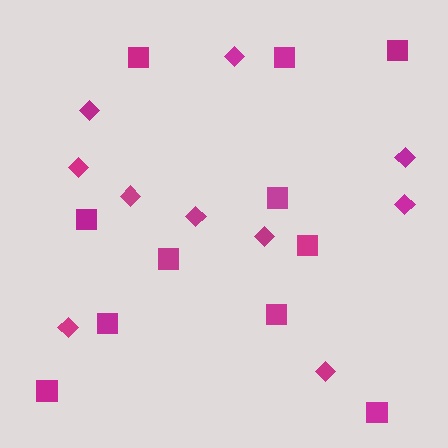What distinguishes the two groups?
There are 2 groups: one group of squares (11) and one group of diamonds (10).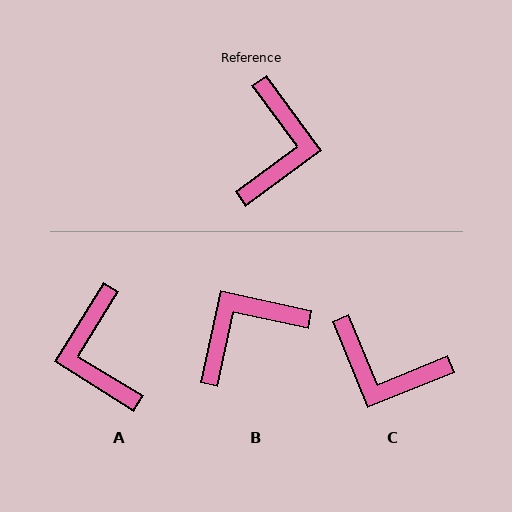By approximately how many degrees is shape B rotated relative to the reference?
Approximately 131 degrees counter-clockwise.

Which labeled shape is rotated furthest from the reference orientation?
A, about 158 degrees away.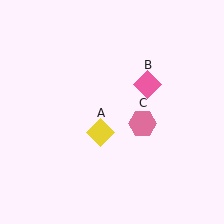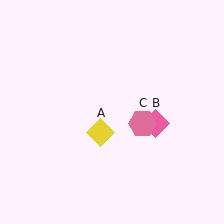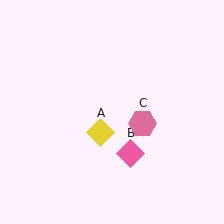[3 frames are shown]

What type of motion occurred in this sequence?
The pink diamond (object B) rotated clockwise around the center of the scene.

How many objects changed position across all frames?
1 object changed position: pink diamond (object B).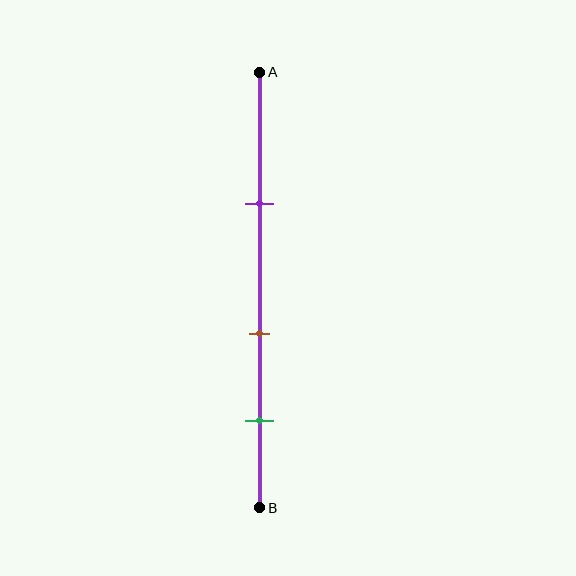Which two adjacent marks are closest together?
The brown and green marks are the closest adjacent pair.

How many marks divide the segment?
There are 3 marks dividing the segment.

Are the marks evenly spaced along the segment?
Yes, the marks are approximately evenly spaced.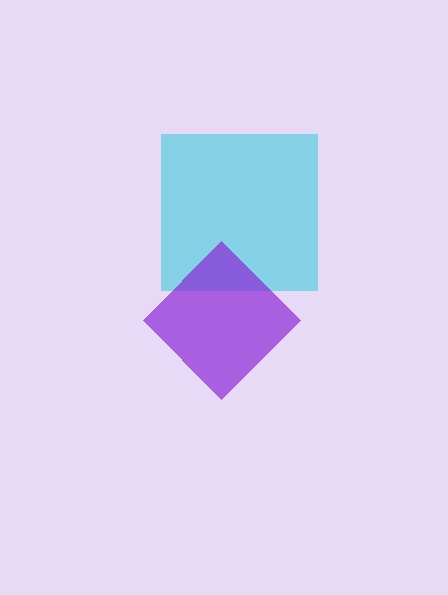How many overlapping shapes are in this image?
There are 2 overlapping shapes in the image.